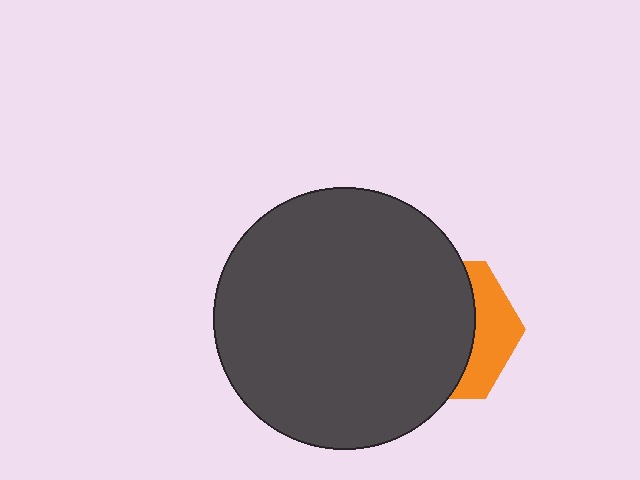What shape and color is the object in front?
The object in front is a dark gray circle.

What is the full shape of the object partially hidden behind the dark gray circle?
The partially hidden object is an orange hexagon.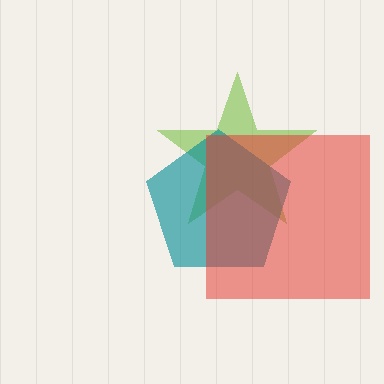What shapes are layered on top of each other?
The layered shapes are: a lime star, a teal pentagon, a red square.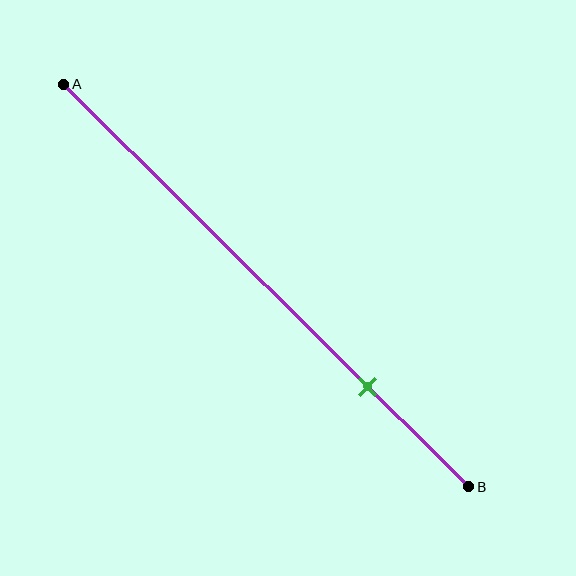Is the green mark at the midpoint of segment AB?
No, the mark is at about 75% from A, not at the 50% midpoint.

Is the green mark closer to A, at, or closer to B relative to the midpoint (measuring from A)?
The green mark is closer to point B than the midpoint of segment AB.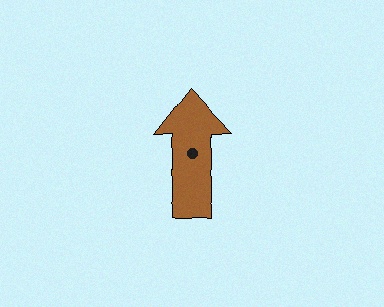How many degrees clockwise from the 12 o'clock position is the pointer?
Approximately 358 degrees.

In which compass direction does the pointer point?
North.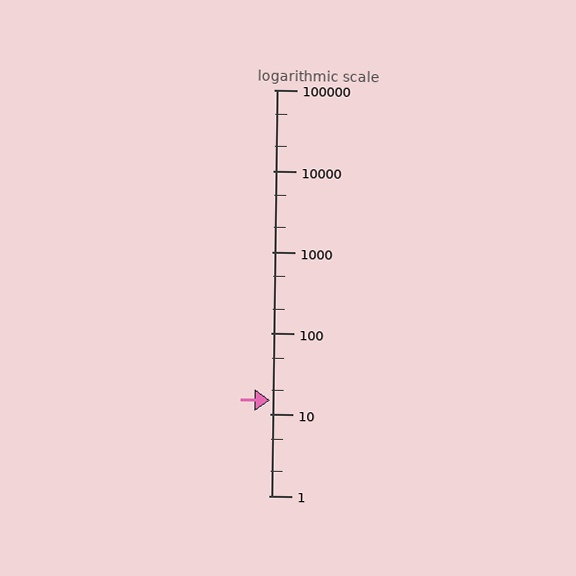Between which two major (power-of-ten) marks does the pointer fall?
The pointer is between 10 and 100.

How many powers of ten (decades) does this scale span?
The scale spans 5 decades, from 1 to 100000.